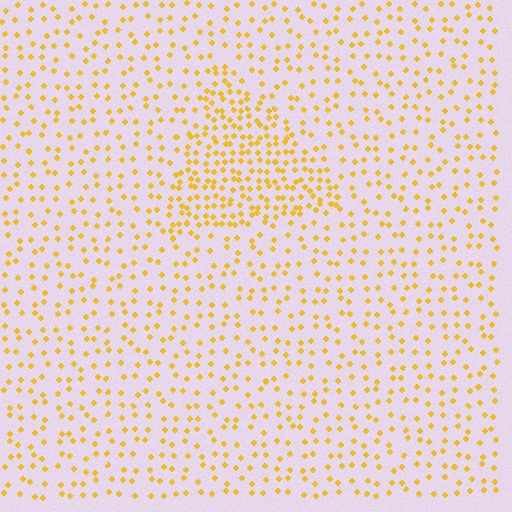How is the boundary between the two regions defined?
The boundary is defined by a change in element density (approximately 2.1x ratio). All elements are the same color, size, and shape.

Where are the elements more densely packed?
The elements are more densely packed inside the triangle boundary.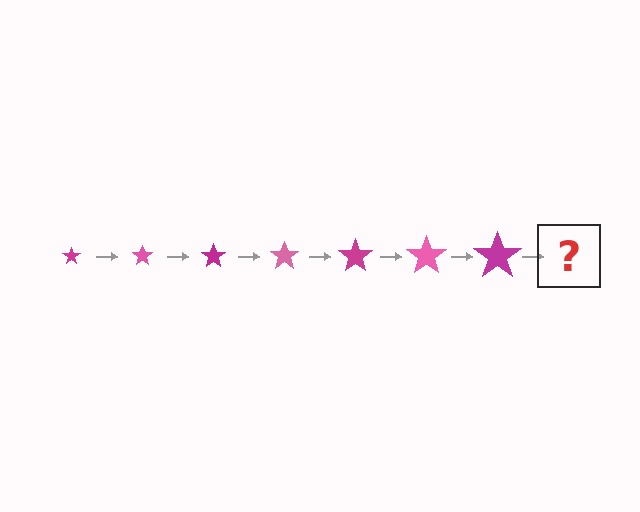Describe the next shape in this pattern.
It should be a pink star, larger than the previous one.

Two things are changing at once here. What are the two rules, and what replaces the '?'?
The two rules are that the star grows larger each step and the color cycles through magenta and pink. The '?' should be a pink star, larger than the previous one.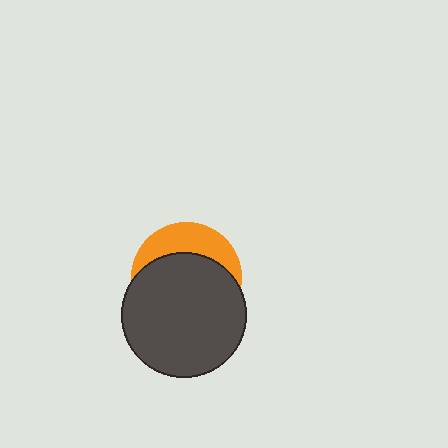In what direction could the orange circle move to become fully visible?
The orange circle could move up. That would shift it out from behind the dark gray circle entirely.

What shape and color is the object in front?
The object in front is a dark gray circle.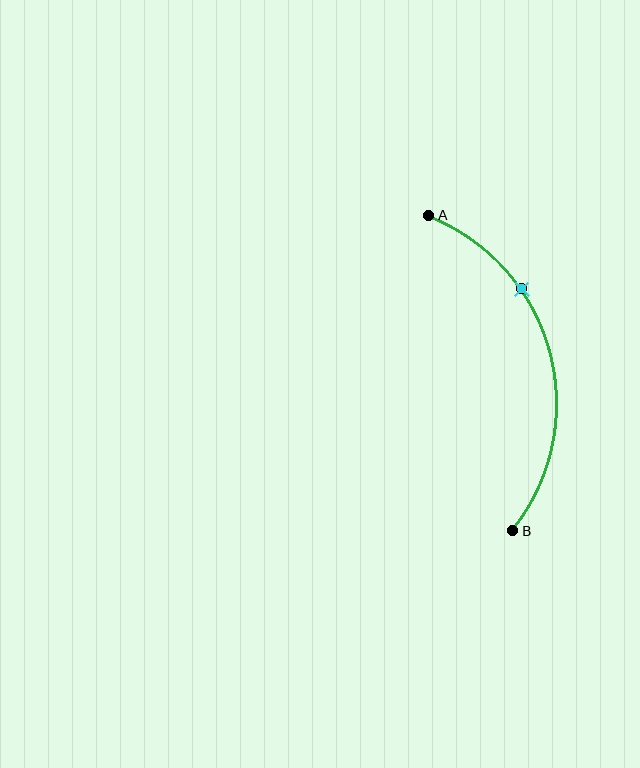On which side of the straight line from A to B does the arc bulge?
The arc bulges to the right of the straight line connecting A and B.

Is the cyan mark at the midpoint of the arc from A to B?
No. The cyan mark lies on the arc but is closer to endpoint A. The arc midpoint would be at the point on the curve equidistant along the arc from both A and B.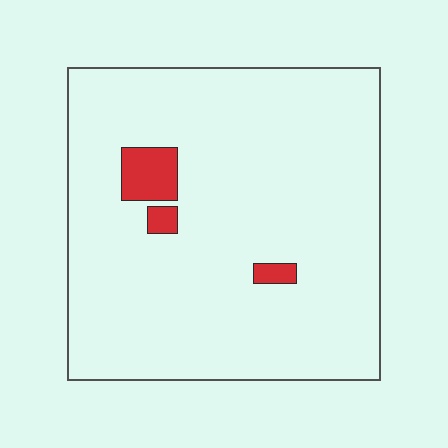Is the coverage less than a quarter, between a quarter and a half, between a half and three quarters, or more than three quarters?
Less than a quarter.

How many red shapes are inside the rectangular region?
3.